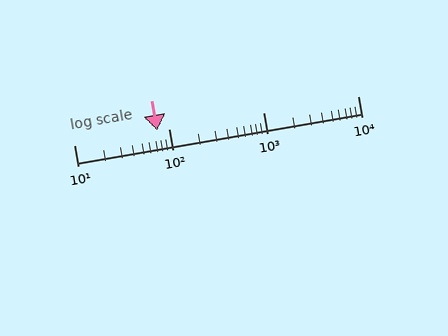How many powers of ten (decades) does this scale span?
The scale spans 3 decades, from 10 to 10000.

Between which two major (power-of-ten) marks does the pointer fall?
The pointer is between 10 and 100.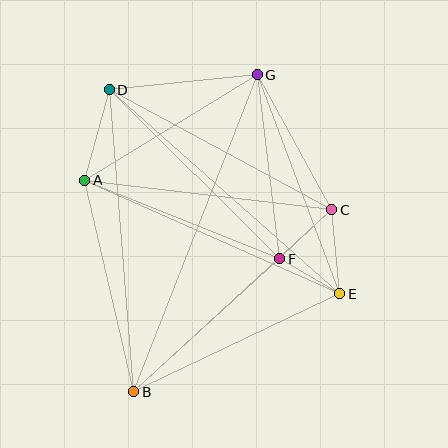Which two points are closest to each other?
Points E and F are closest to each other.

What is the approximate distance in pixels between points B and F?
The distance between B and F is approximately 197 pixels.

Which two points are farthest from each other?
Points B and G are farthest from each other.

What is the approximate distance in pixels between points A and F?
The distance between A and F is approximately 210 pixels.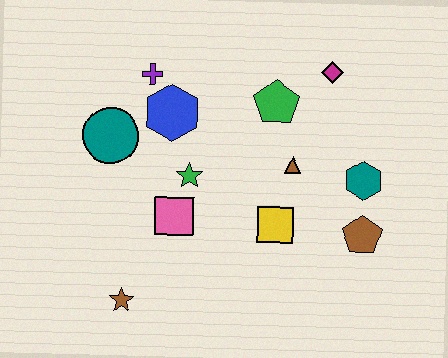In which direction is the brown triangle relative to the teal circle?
The brown triangle is to the right of the teal circle.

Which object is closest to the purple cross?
The blue hexagon is closest to the purple cross.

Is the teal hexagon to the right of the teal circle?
Yes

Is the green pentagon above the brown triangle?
Yes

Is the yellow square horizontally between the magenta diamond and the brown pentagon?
No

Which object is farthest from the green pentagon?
The brown star is farthest from the green pentagon.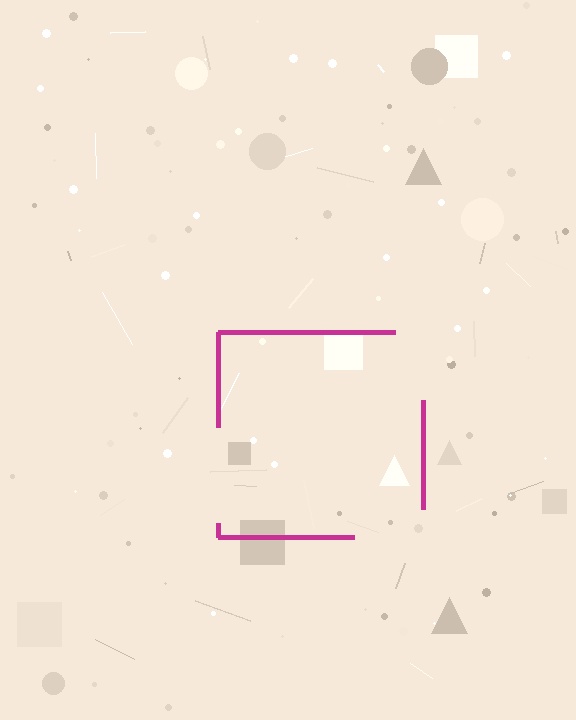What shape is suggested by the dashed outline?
The dashed outline suggests a square.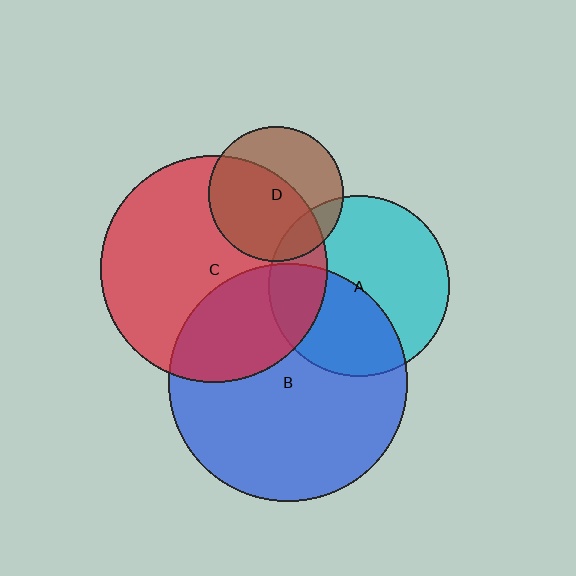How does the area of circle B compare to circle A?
Approximately 1.7 times.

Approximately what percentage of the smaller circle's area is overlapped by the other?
Approximately 60%.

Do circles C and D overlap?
Yes.